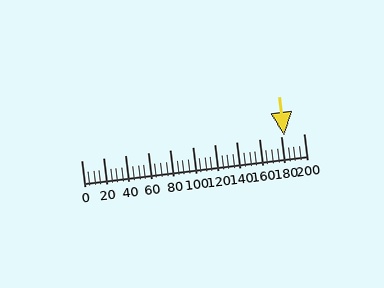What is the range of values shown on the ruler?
The ruler shows values from 0 to 200.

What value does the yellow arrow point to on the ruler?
The yellow arrow points to approximately 182.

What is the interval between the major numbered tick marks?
The major tick marks are spaced 20 units apart.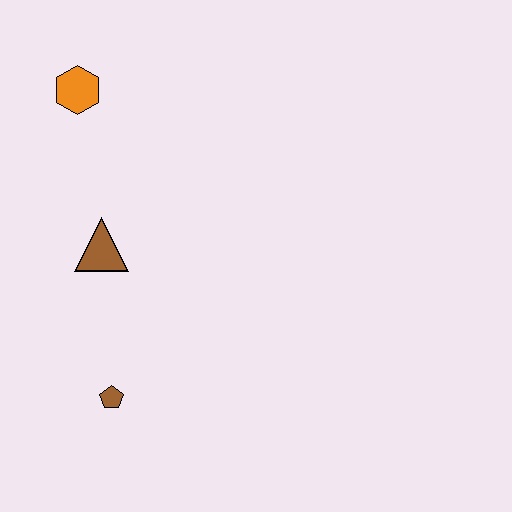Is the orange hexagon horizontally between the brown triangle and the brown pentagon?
No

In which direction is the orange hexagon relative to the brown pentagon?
The orange hexagon is above the brown pentagon.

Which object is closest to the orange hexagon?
The brown triangle is closest to the orange hexagon.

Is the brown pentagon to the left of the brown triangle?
No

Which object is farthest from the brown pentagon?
The orange hexagon is farthest from the brown pentagon.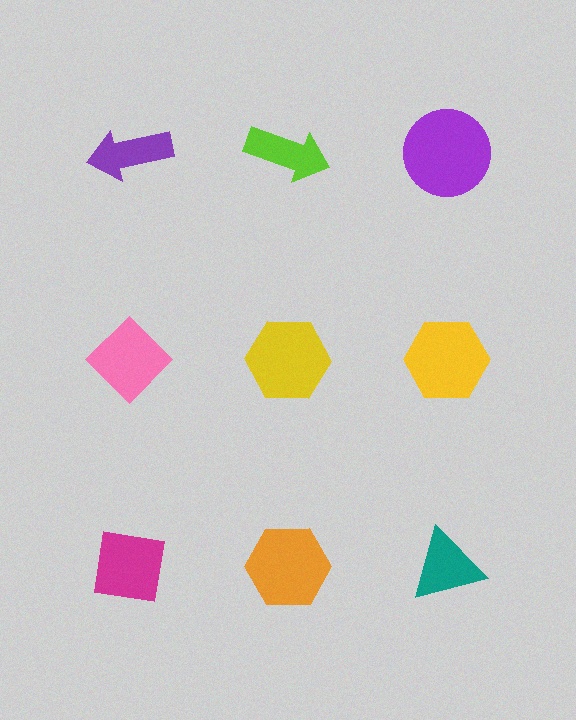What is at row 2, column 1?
A pink diamond.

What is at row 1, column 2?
A lime arrow.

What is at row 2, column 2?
A yellow hexagon.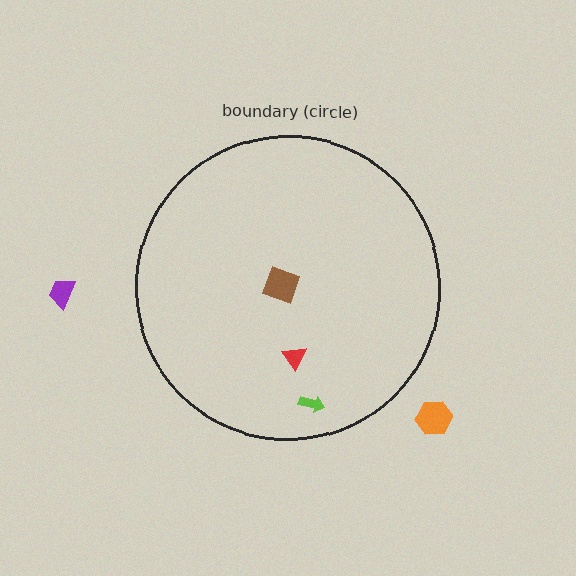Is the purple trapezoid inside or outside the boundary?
Outside.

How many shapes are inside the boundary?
3 inside, 2 outside.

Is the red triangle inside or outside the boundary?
Inside.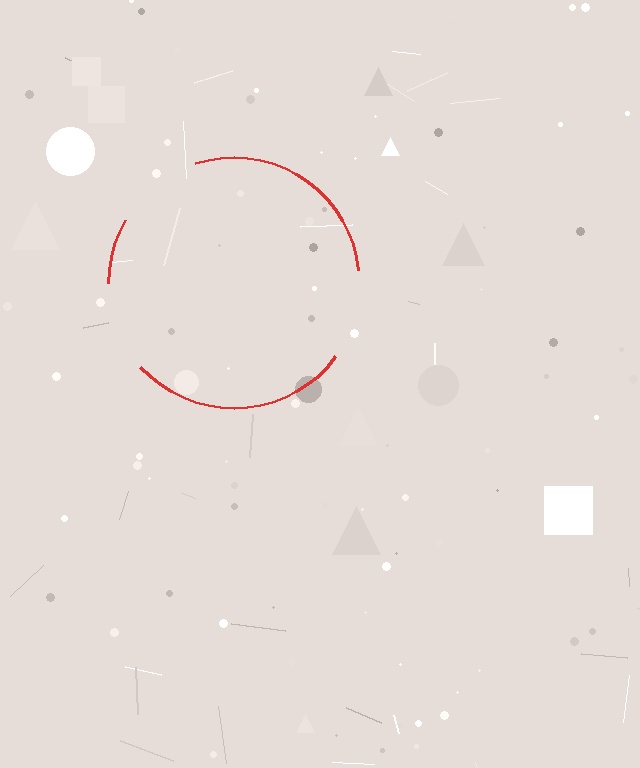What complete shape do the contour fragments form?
The contour fragments form a circle.